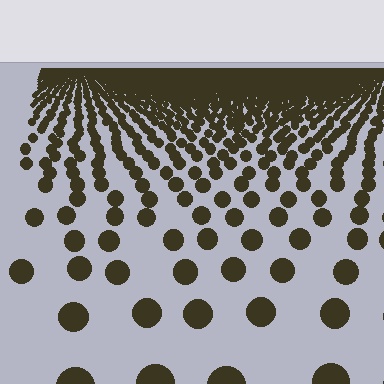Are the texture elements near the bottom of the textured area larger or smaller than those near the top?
Larger. Near the bottom, elements are closer to the viewer and appear at a bigger on-screen size.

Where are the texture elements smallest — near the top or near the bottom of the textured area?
Near the top.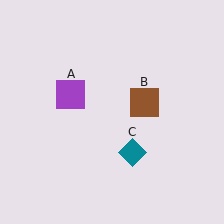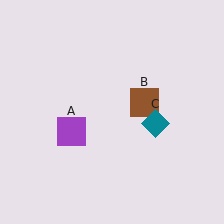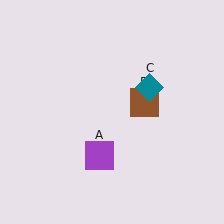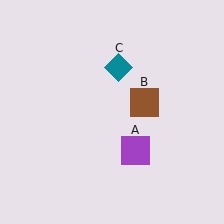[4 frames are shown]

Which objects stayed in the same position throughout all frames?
Brown square (object B) remained stationary.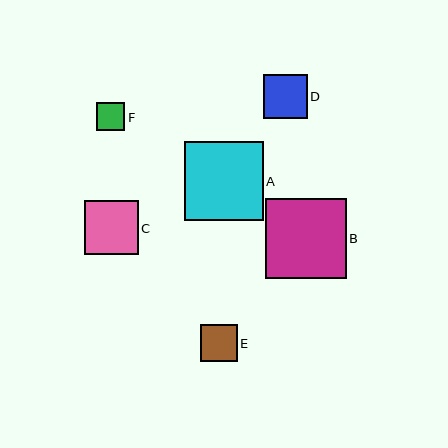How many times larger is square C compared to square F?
Square C is approximately 1.9 times the size of square F.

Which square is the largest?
Square B is the largest with a size of approximately 80 pixels.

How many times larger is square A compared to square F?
Square A is approximately 2.8 times the size of square F.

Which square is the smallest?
Square F is the smallest with a size of approximately 28 pixels.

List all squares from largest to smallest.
From largest to smallest: B, A, C, D, E, F.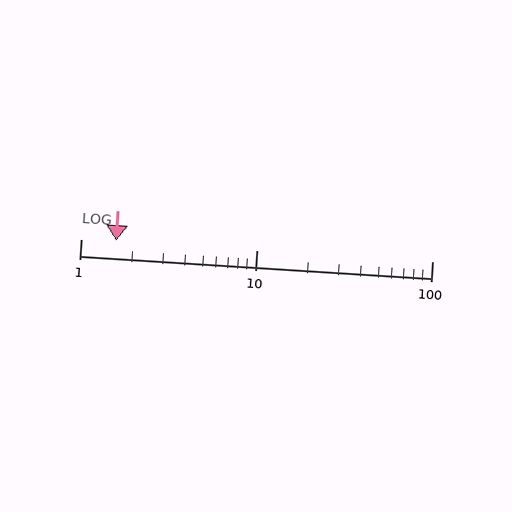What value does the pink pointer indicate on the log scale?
The pointer indicates approximately 1.6.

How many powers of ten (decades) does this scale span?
The scale spans 2 decades, from 1 to 100.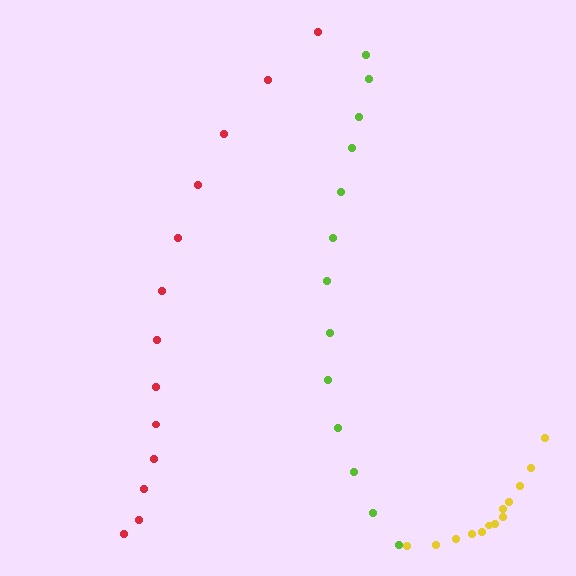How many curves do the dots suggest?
There are 3 distinct paths.